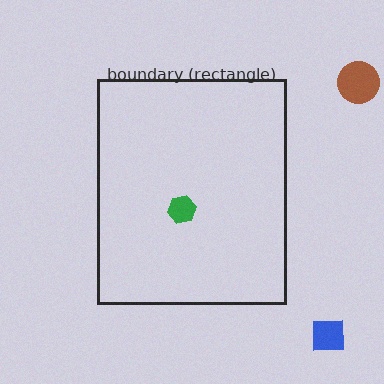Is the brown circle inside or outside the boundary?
Outside.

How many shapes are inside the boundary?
1 inside, 2 outside.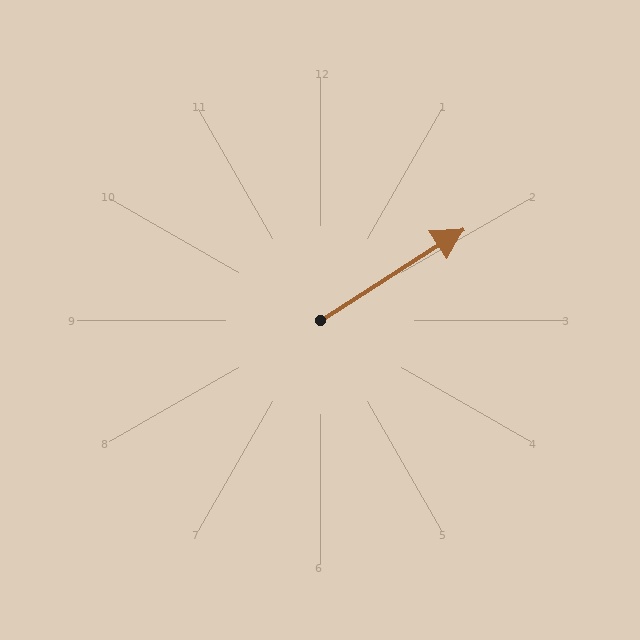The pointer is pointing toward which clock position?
Roughly 2 o'clock.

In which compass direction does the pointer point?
Northeast.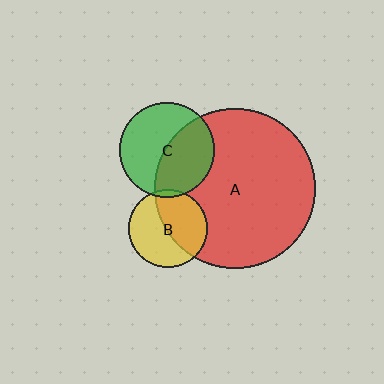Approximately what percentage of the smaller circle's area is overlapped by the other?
Approximately 45%.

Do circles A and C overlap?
Yes.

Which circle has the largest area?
Circle A (red).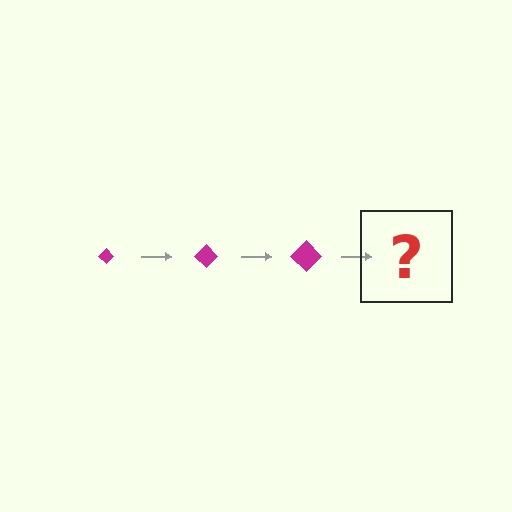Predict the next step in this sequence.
The next step is a magenta diamond, larger than the previous one.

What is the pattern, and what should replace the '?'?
The pattern is that the diamond gets progressively larger each step. The '?' should be a magenta diamond, larger than the previous one.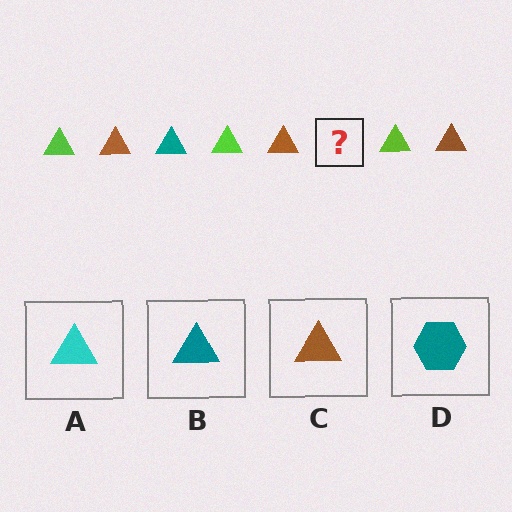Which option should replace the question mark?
Option B.